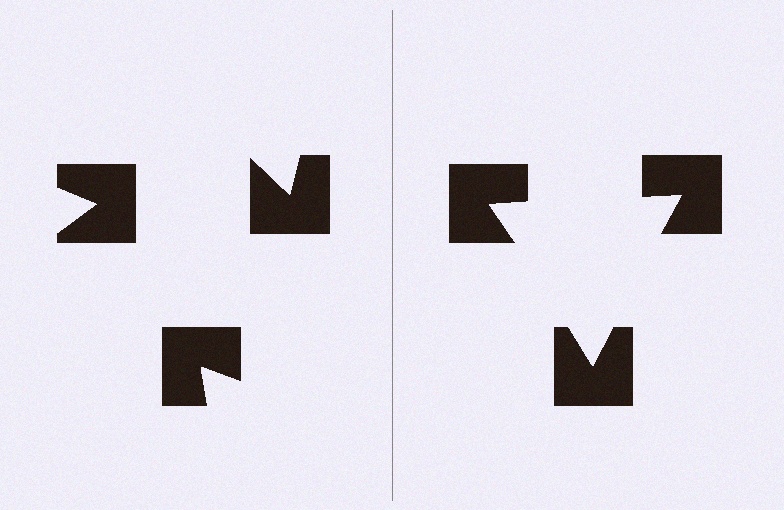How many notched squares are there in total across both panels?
6 — 3 on each side.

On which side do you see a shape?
An illusory triangle appears on the right side. On the left side the wedge cuts are rotated, so no coherent shape forms.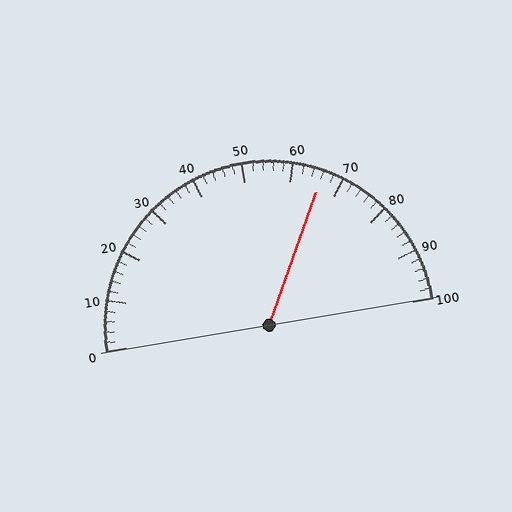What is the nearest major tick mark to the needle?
The nearest major tick mark is 70.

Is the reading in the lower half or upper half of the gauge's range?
The reading is in the upper half of the range (0 to 100).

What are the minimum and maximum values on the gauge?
The gauge ranges from 0 to 100.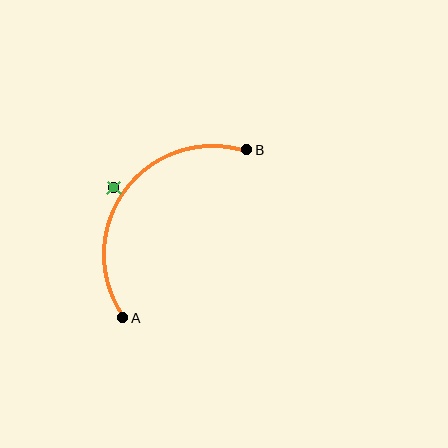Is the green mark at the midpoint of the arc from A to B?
No — the green mark does not lie on the arc at all. It sits slightly outside the curve.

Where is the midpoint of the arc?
The arc midpoint is the point on the curve farthest from the straight line joining A and B. It sits above and to the left of that line.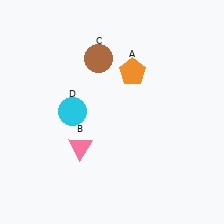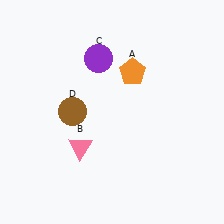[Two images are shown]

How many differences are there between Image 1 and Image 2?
There are 2 differences between the two images.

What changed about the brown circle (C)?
In Image 1, C is brown. In Image 2, it changed to purple.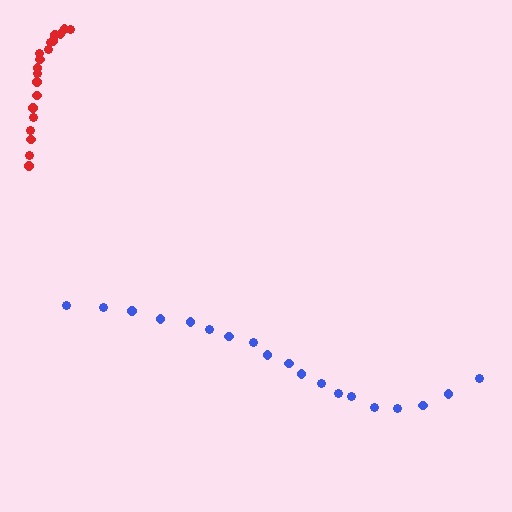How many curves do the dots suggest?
There are 2 distinct paths.